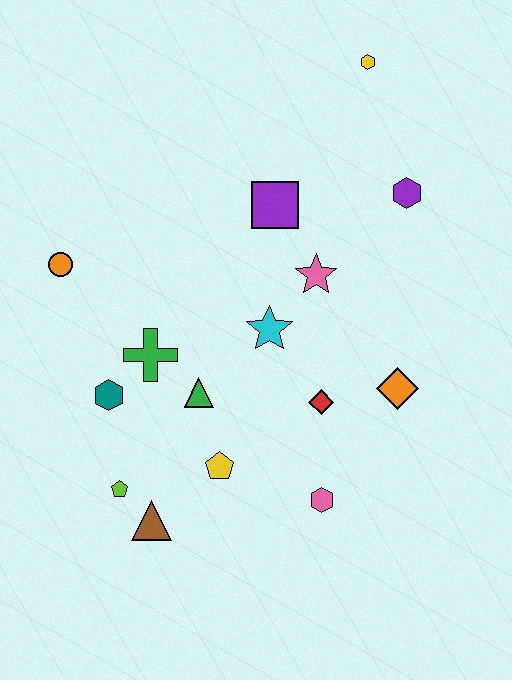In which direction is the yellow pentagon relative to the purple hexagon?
The yellow pentagon is below the purple hexagon.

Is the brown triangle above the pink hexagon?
No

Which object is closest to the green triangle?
The green cross is closest to the green triangle.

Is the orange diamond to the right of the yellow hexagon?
Yes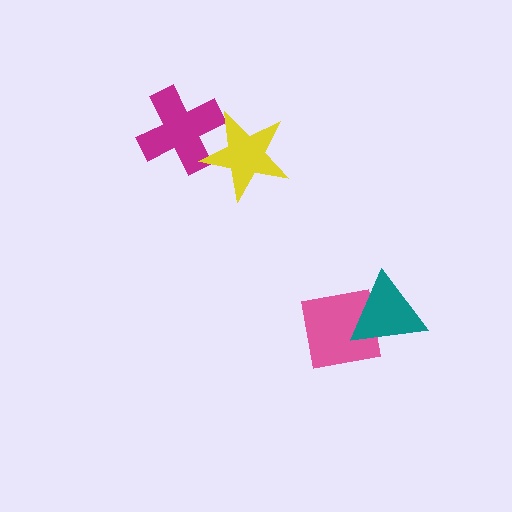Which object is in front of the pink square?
The teal triangle is in front of the pink square.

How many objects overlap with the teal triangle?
1 object overlaps with the teal triangle.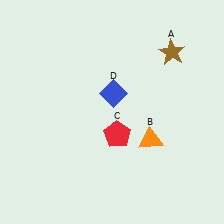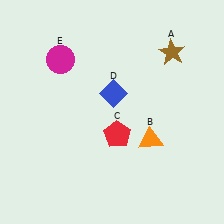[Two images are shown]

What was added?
A magenta circle (E) was added in Image 2.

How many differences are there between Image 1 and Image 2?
There is 1 difference between the two images.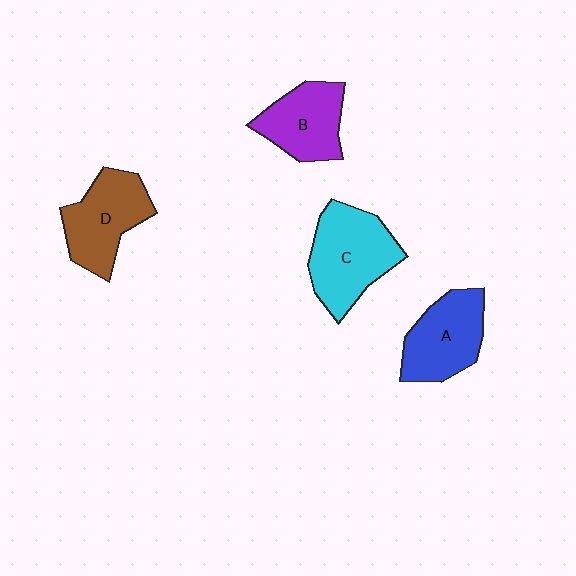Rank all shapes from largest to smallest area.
From largest to smallest: C (cyan), D (brown), A (blue), B (purple).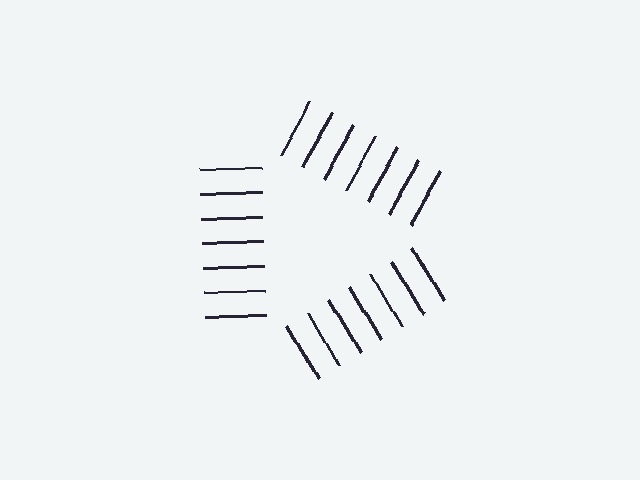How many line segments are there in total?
21 — 7 along each of the 3 edges.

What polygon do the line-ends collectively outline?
An illusory triangle — the line segments terminate on its edges but no continuous stroke is drawn.